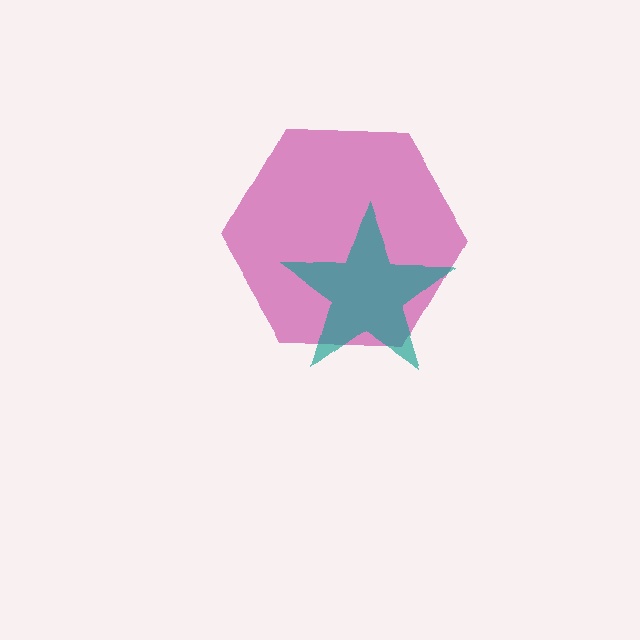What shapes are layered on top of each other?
The layered shapes are: a magenta hexagon, a teal star.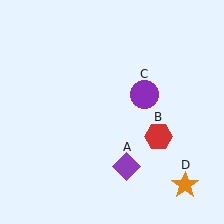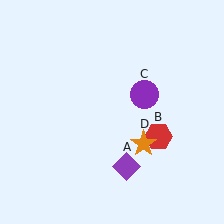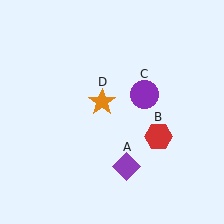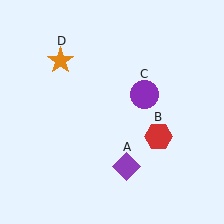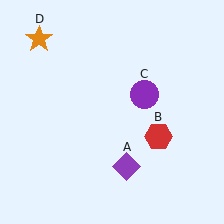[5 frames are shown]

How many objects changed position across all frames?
1 object changed position: orange star (object D).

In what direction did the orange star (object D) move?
The orange star (object D) moved up and to the left.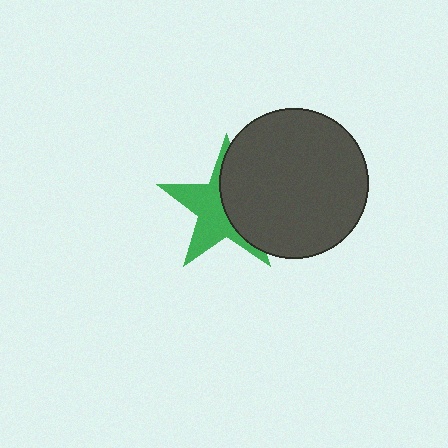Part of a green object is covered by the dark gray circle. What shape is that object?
It is a star.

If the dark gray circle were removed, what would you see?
You would see the complete green star.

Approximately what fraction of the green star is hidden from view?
Roughly 47% of the green star is hidden behind the dark gray circle.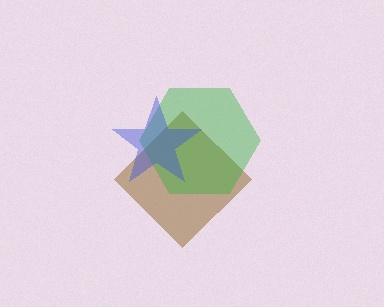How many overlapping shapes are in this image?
There are 3 overlapping shapes in the image.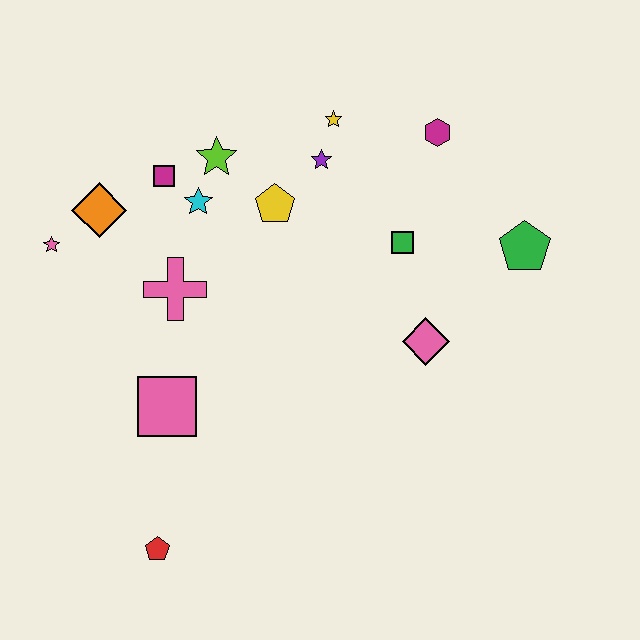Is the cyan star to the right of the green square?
No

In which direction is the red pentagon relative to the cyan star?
The red pentagon is below the cyan star.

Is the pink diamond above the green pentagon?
No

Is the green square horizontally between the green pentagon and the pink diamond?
No